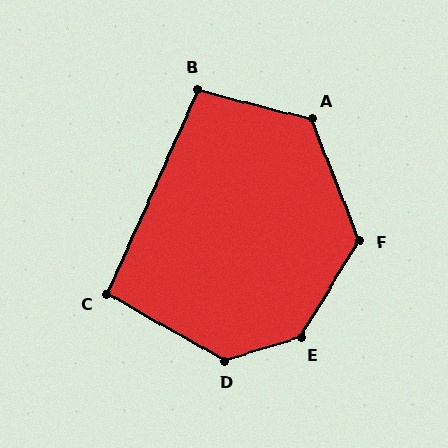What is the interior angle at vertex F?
Approximately 127 degrees (obtuse).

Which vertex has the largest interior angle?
E, at approximately 139 degrees.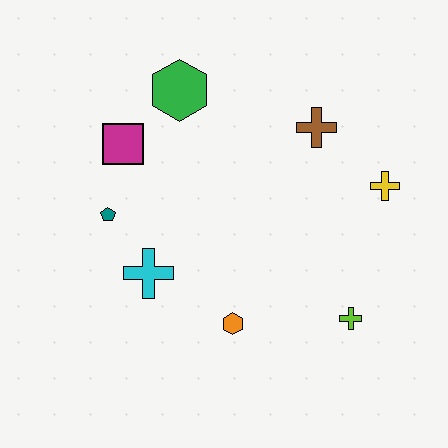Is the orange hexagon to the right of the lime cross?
No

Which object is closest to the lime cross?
The orange hexagon is closest to the lime cross.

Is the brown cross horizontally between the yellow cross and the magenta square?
Yes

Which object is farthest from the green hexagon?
The lime cross is farthest from the green hexagon.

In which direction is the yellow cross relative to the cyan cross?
The yellow cross is to the right of the cyan cross.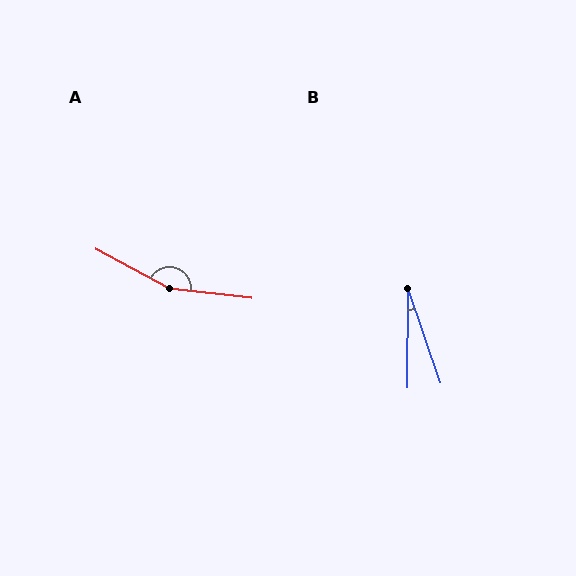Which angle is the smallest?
B, at approximately 20 degrees.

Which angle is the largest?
A, at approximately 158 degrees.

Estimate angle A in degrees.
Approximately 158 degrees.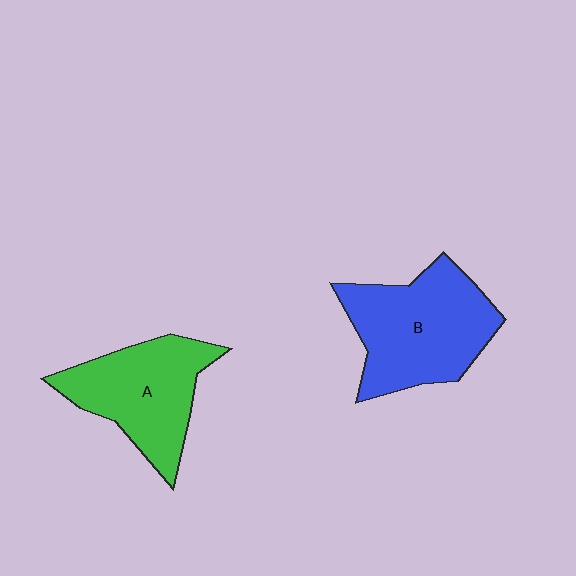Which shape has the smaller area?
Shape A (green).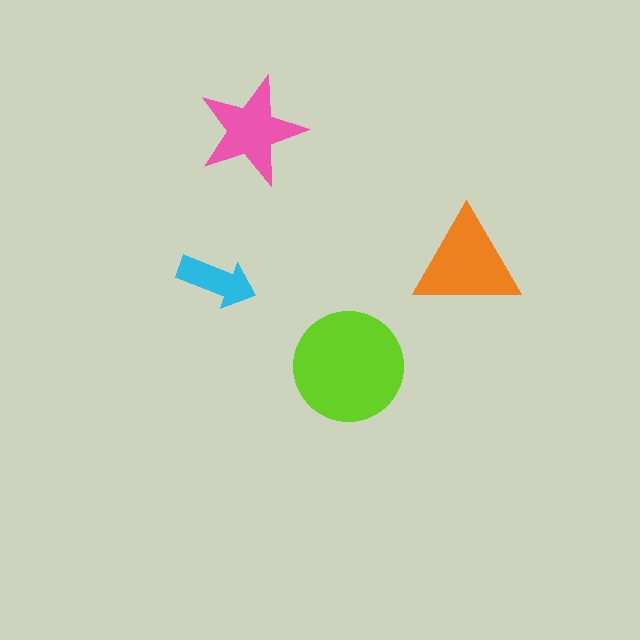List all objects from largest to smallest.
The lime circle, the orange triangle, the pink star, the cyan arrow.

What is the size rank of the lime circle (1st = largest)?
1st.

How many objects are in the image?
There are 4 objects in the image.